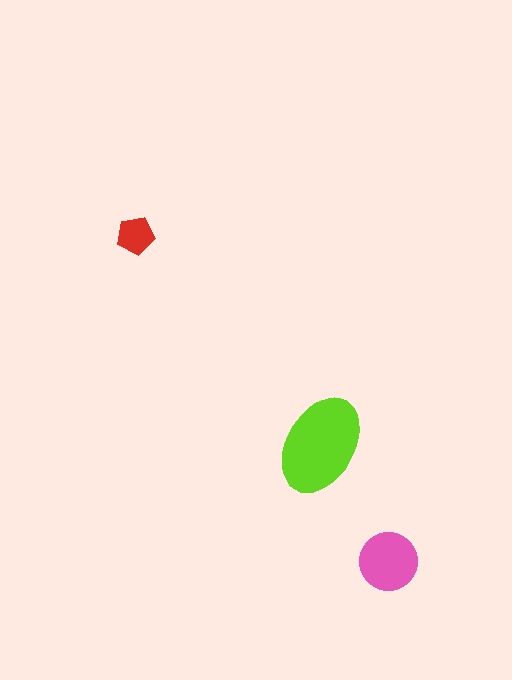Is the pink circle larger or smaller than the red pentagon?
Larger.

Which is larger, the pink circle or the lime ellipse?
The lime ellipse.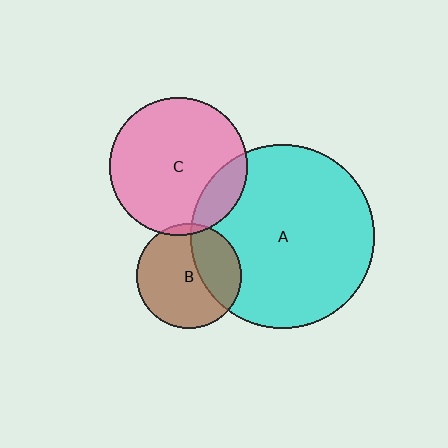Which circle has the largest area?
Circle A (cyan).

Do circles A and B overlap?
Yes.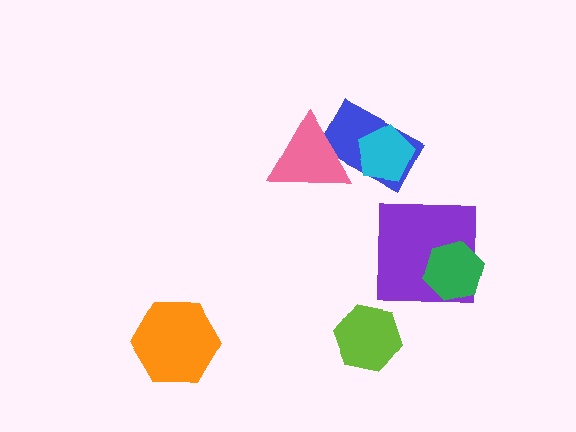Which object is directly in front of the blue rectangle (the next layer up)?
The pink triangle is directly in front of the blue rectangle.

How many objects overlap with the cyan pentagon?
1 object overlaps with the cyan pentagon.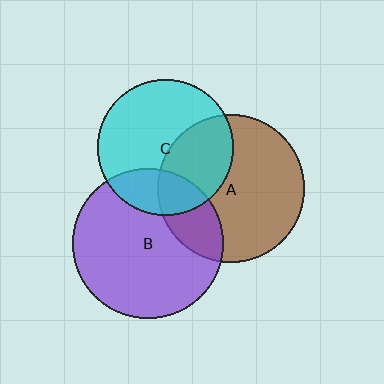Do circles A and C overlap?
Yes.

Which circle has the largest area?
Circle B (purple).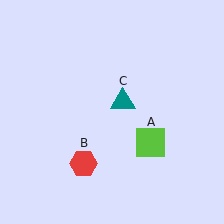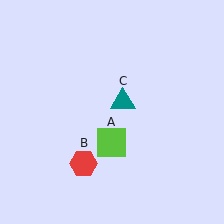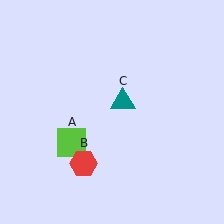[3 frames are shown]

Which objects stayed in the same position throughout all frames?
Red hexagon (object B) and teal triangle (object C) remained stationary.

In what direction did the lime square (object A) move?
The lime square (object A) moved left.